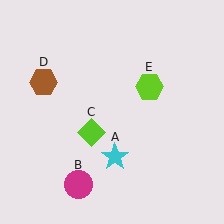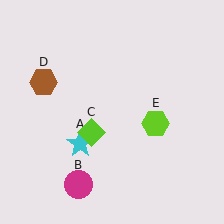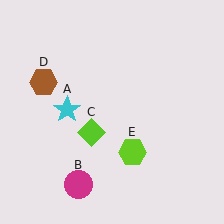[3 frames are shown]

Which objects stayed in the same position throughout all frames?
Magenta circle (object B) and lime diamond (object C) and brown hexagon (object D) remained stationary.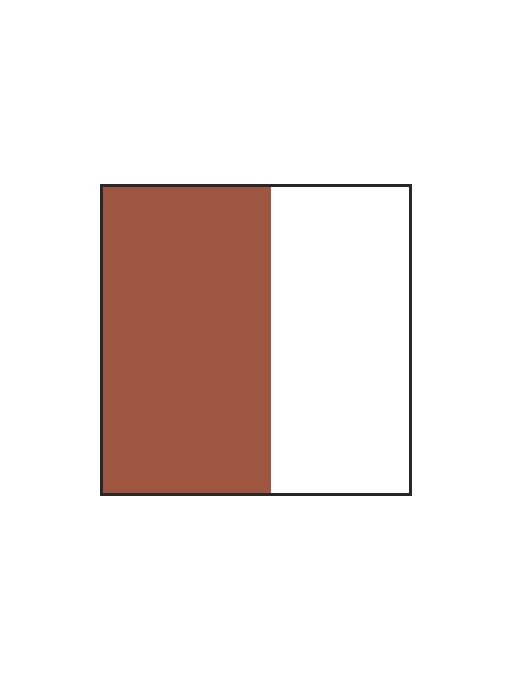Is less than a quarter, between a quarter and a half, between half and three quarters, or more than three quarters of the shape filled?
Between half and three quarters.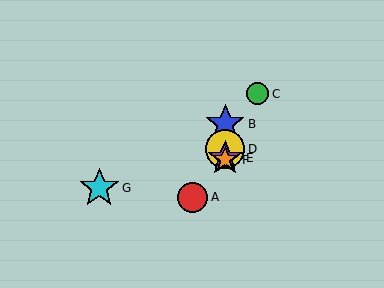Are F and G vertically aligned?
No, F is at x≈225 and G is at x≈99.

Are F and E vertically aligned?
Yes, both are at x≈225.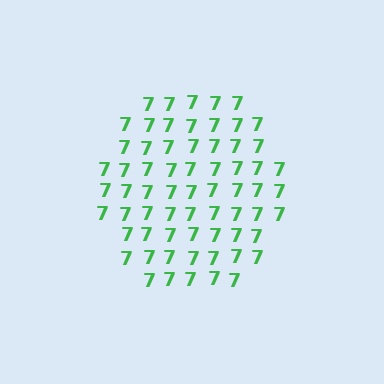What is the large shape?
The large shape is a hexagon.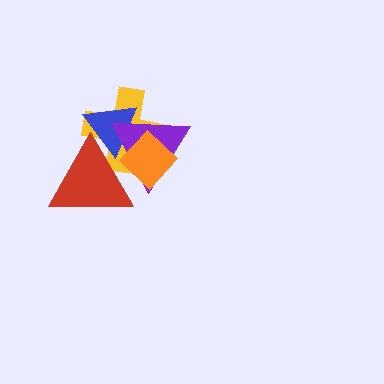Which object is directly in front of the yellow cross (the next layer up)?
The blue triangle is directly in front of the yellow cross.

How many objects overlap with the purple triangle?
4 objects overlap with the purple triangle.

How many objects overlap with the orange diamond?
4 objects overlap with the orange diamond.